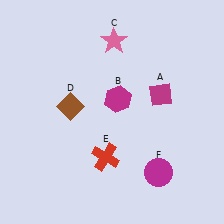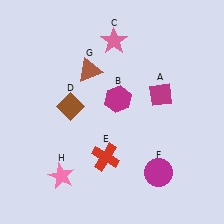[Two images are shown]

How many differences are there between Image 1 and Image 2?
There are 2 differences between the two images.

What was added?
A brown triangle (G), a pink star (H) were added in Image 2.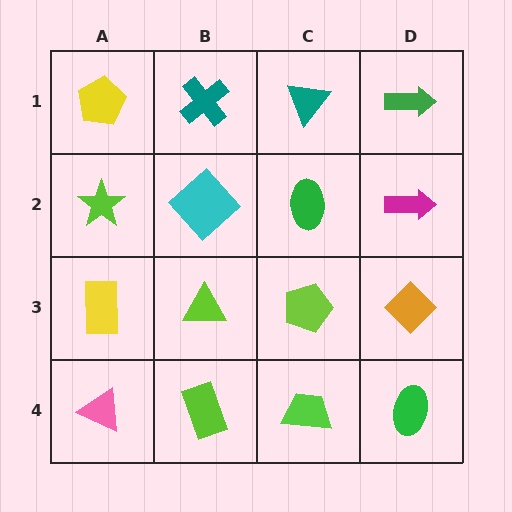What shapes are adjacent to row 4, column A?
A yellow rectangle (row 3, column A), a lime rectangle (row 4, column B).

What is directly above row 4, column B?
A lime triangle.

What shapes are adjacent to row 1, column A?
A lime star (row 2, column A), a teal cross (row 1, column B).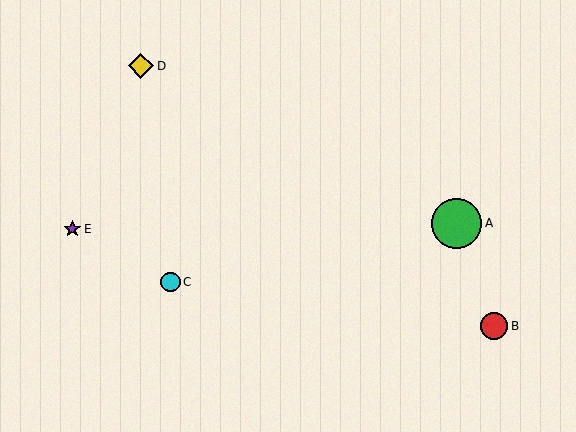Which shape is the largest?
The green circle (labeled A) is the largest.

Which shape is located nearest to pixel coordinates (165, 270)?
The cyan circle (labeled C) at (170, 282) is nearest to that location.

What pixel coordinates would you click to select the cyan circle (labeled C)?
Click at (170, 282) to select the cyan circle C.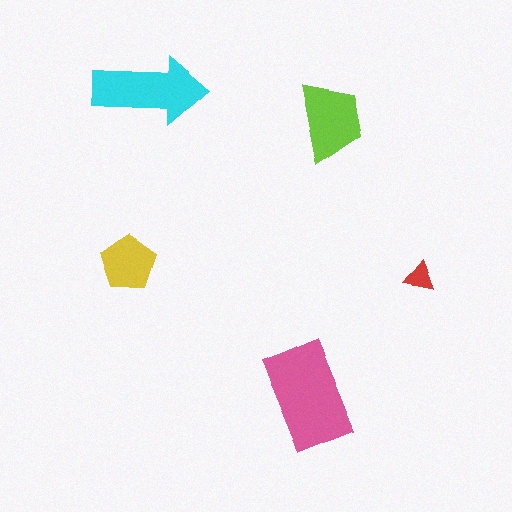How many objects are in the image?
There are 5 objects in the image.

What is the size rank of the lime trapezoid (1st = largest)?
3rd.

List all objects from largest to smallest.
The pink rectangle, the cyan arrow, the lime trapezoid, the yellow pentagon, the red triangle.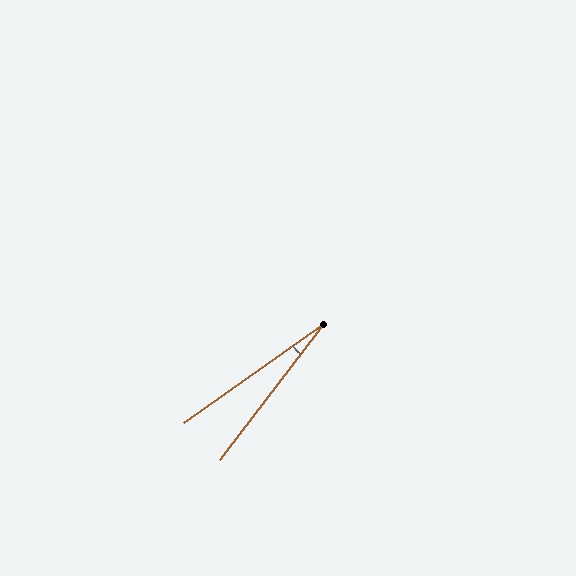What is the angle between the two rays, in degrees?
Approximately 17 degrees.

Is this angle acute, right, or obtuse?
It is acute.